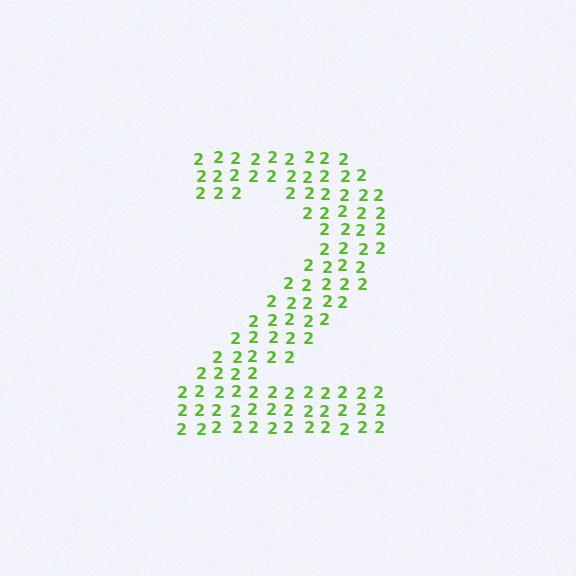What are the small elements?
The small elements are digit 2's.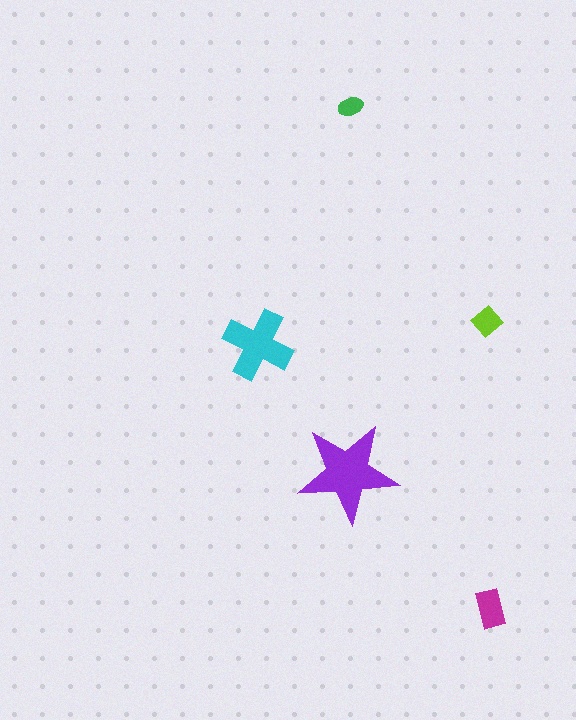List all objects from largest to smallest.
The purple star, the cyan cross, the magenta rectangle, the lime diamond, the green ellipse.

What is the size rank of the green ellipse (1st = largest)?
5th.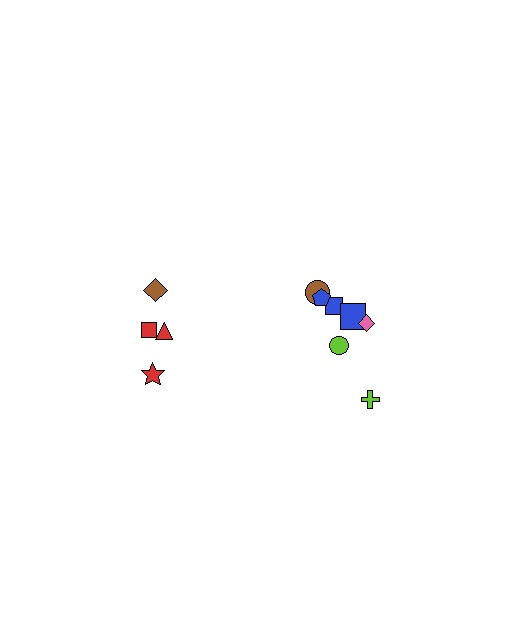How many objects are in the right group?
There are 7 objects.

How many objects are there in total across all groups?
There are 11 objects.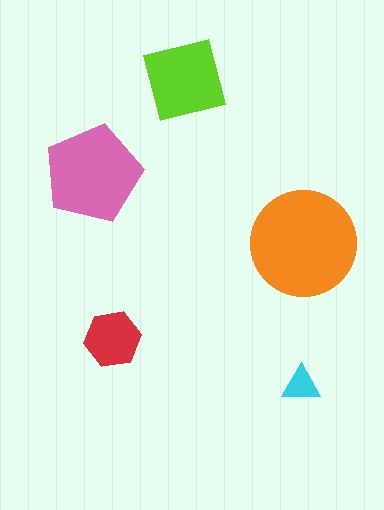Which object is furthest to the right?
The orange circle is rightmost.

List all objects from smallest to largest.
The cyan triangle, the red hexagon, the lime square, the pink pentagon, the orange circle.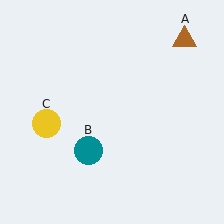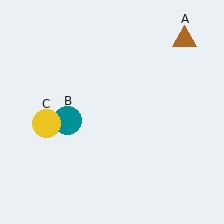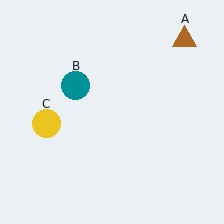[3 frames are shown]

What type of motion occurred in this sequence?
The teal circle (object B) rotated clockwise around the center of the scene.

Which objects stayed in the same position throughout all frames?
Brown triangle (object A) and yellow circle (object C) remained stationary.